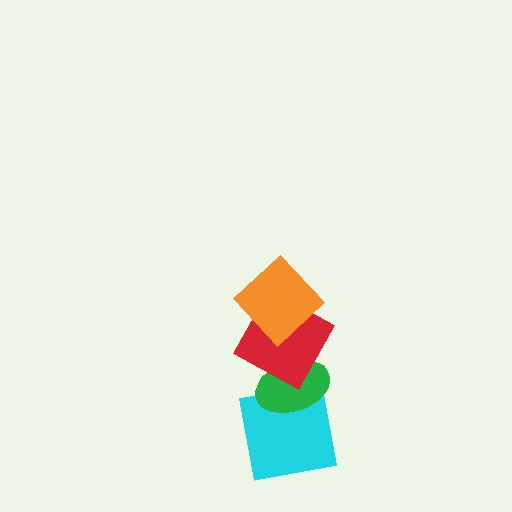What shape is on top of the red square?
The orange diamond is on top of the red square.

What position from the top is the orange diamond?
The orange diamond is 1st from the top.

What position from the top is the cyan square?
The cyan square is 4th from the top.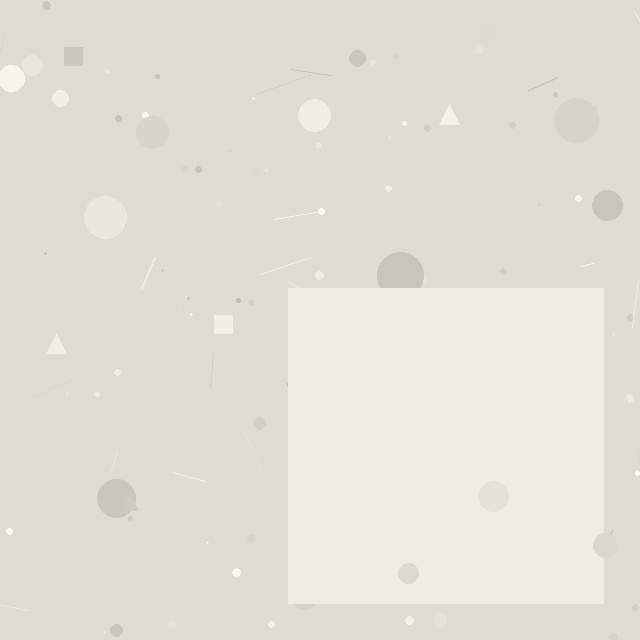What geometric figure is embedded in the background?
A square is embedded in the background.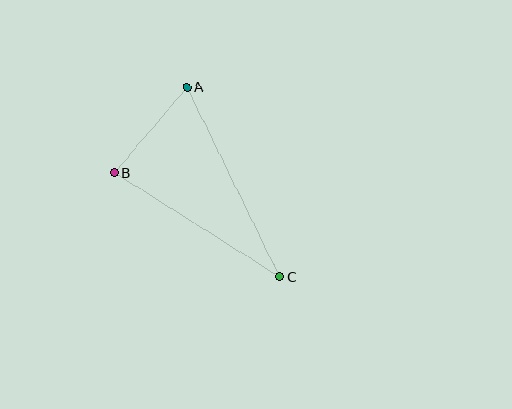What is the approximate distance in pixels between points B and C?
The distance between B and C is approximately 196 pixels.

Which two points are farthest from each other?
Points A and C are farthest from each other.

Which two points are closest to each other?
Points A and B are closest to each other.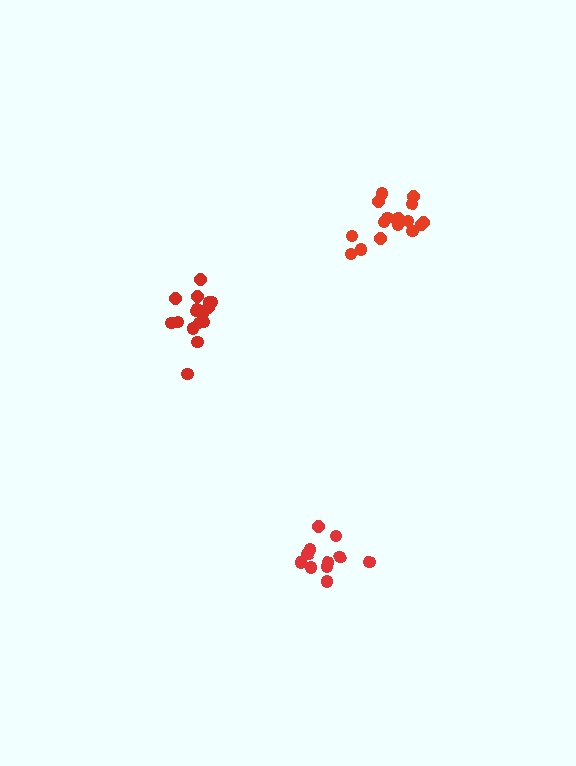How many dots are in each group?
Group 1: 17 dots, Group 2: 17 dots, Group 3: 11 dots (45 total).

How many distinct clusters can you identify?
There are 3 distinct clusters.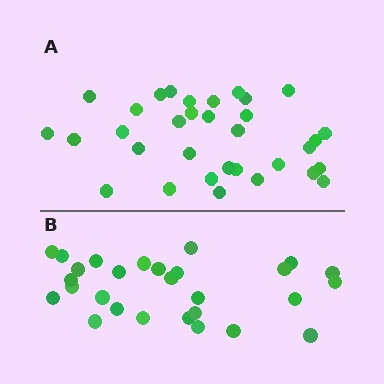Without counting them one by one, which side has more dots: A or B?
Region A (the top region) has more dots.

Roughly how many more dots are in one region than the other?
Region A has about 5 more dots than region B.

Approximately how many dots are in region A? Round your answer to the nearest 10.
About 30 dots. (The exact count is 33, which rounds to 30.)